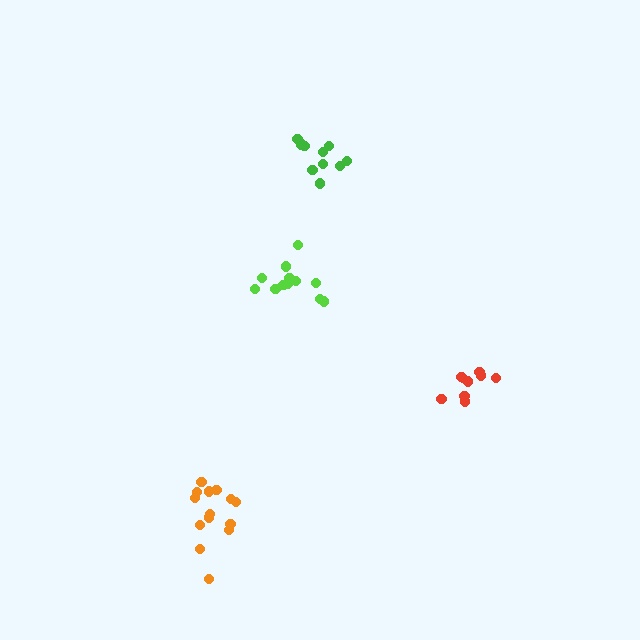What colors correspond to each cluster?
The clusters are colored: green, orange, red, lime.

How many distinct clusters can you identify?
There are 4 distinct clusters.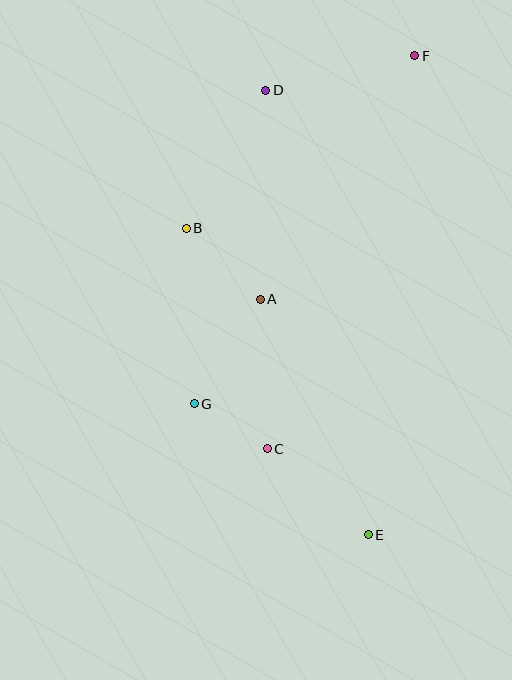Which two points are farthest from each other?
Points E and F are farthest from each other.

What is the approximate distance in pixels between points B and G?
The distance between B and G is approximately 176 pixels.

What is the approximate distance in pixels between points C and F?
The distance between C and F is approximately 420 pixels.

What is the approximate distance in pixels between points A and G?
The distance between A and G is approximately 123 pixels.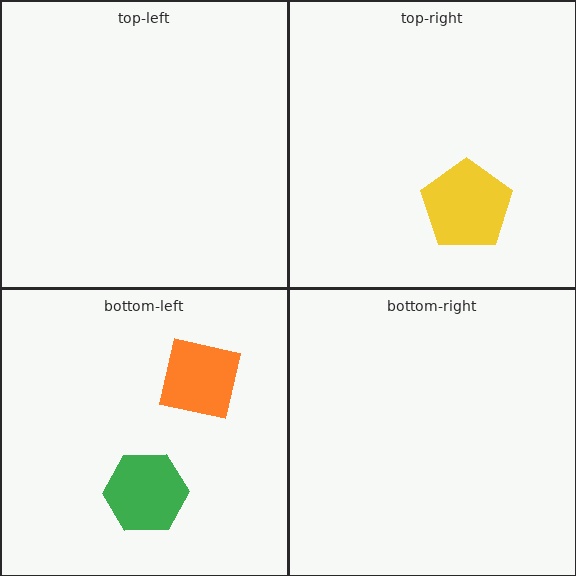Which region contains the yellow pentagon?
The top-right region.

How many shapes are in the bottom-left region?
2.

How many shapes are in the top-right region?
1.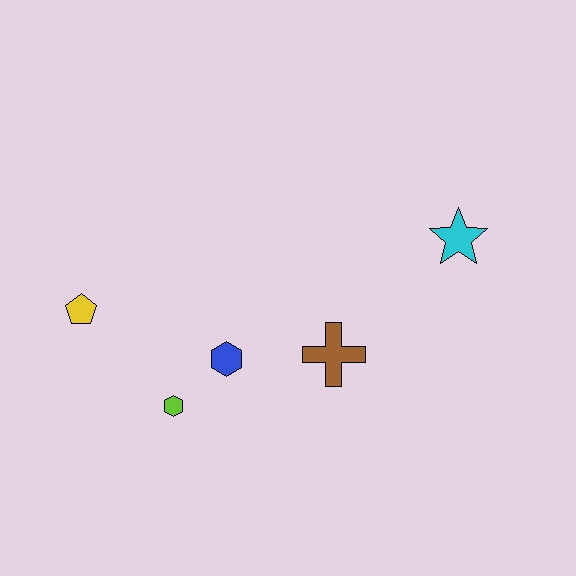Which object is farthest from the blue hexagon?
The cyan star is farthest from the blue hexagon.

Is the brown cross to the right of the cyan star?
No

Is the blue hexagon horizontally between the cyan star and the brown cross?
No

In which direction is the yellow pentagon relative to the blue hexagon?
The yellow pentagon is to the left of the blue hexagon.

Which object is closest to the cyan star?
The brown cross is closest to the cyan star.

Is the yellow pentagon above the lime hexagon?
Yes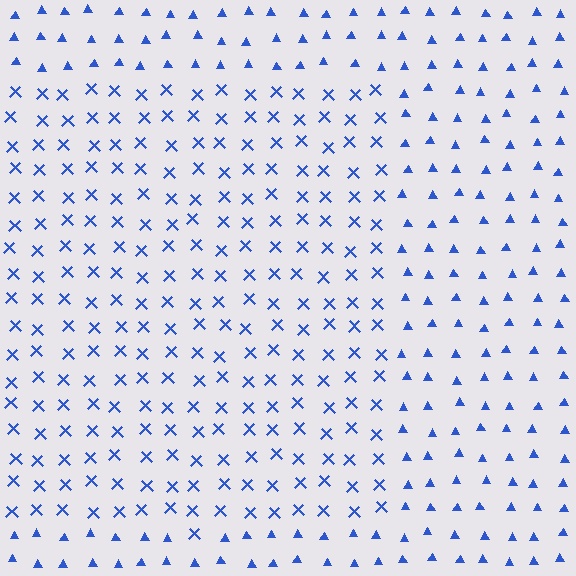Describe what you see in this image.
The image is filled with small blue elements arranged in a uniform grid. A rectangle-shaped region contains X marks, while the surrounding area contains triangles. The boundary is defined purely by the change in element shape.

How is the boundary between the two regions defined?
The boundary is defined by a change in element shape: X marks inside vs. triangles outside. All elements share the same color and spacing.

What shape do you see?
I see a rectangle.